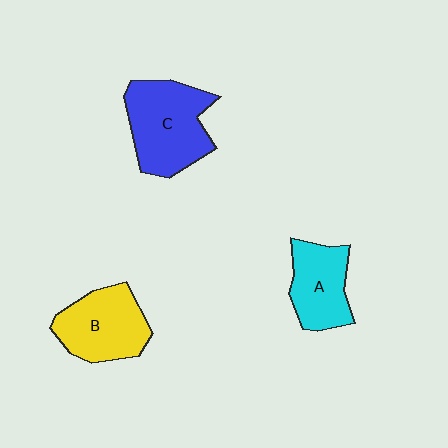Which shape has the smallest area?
Shape A (cyan).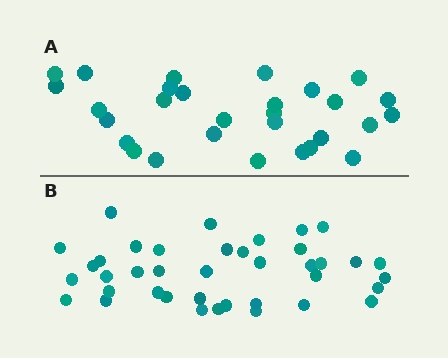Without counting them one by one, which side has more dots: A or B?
Region B (the bottom region) has more dots.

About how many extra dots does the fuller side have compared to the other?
Region B has roughly 10 or so more dots than region A.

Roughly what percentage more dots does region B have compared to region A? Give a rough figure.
About 35% more.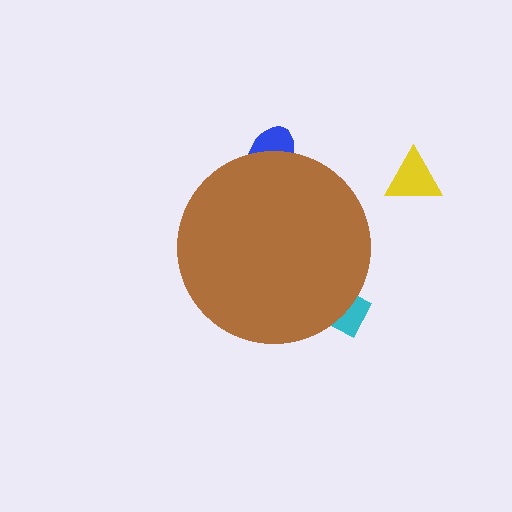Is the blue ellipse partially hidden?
Yes, the blue ellipse is partially hidden behind the brown circle.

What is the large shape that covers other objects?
A brown circle.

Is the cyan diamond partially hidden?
Yes, the cyan diamond is partially hidden behind the brown circle.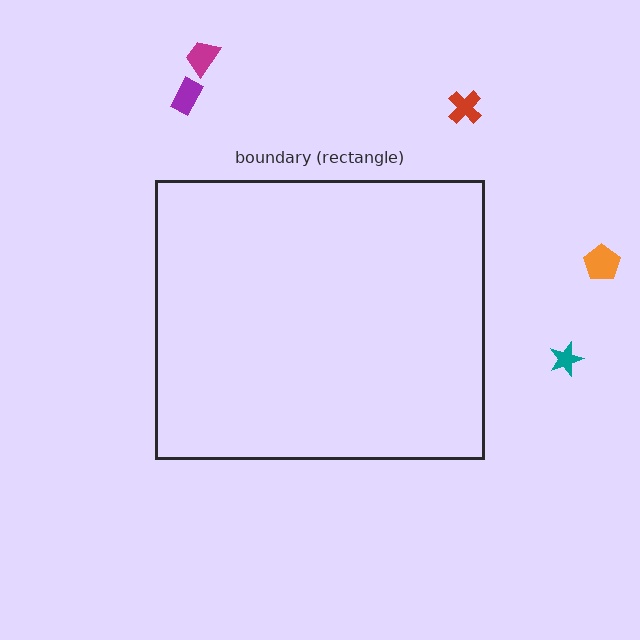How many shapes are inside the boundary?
0 inside, 5 outside.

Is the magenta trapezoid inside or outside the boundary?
Outside.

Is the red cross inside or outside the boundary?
Outside.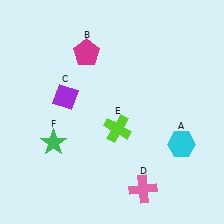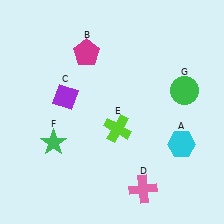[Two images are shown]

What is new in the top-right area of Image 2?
A green circle (G) was added in the top-right area of Image 2.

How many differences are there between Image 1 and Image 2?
There is 1 difference between the two images.